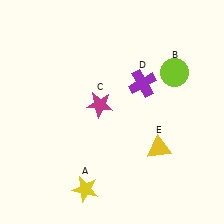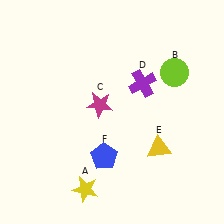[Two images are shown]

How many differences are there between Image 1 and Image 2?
There is 1 difference between the two images.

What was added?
A blue pentagon (F) was added in Image 2.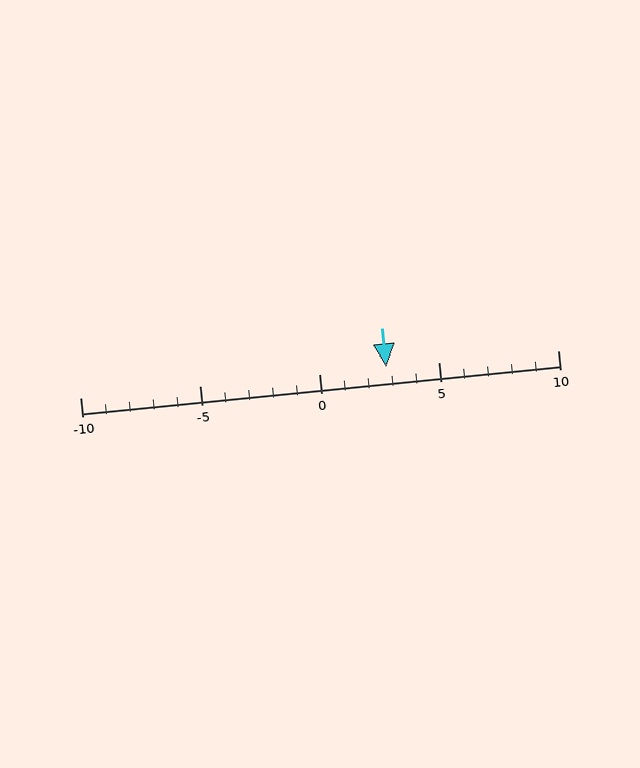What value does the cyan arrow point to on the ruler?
The cyan arrow points to approximately 3.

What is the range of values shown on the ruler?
The ruler shows values from -10 to 10.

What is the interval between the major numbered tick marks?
The major tick marks are spaced 5 units apart.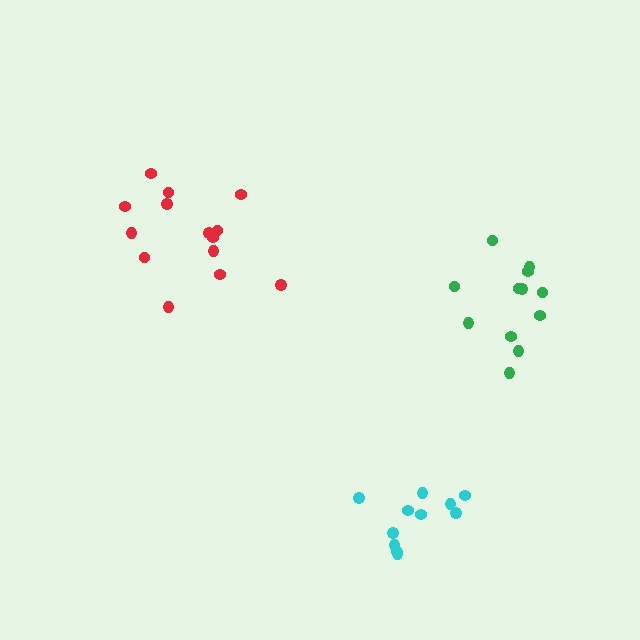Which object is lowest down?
The cyan cluster is bottommost.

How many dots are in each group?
Group 1: 14 dots, Group 2: 12 dots, Group 3: 11 dots (37 total).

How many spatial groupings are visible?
There are 3 spatial groupings.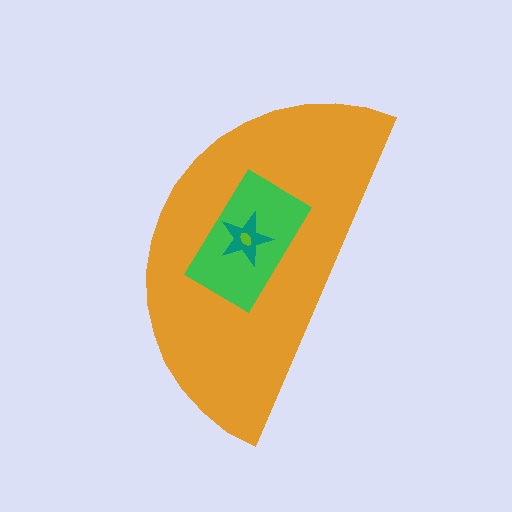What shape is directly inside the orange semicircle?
The green rectangle.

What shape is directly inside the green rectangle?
The teal star.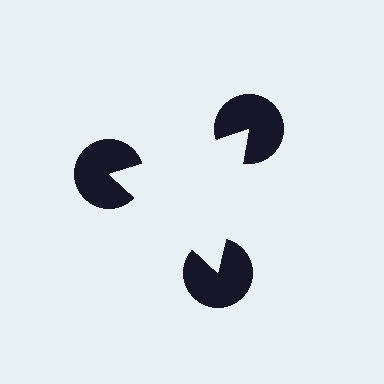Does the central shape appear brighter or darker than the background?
It typically appears slightly brighter than the background, even though no actual brightness change is drawn.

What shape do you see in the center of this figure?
An illusory triangle — its edges are inferred from the aligned wedge cuts in the pac-man discs, not physically drawn.